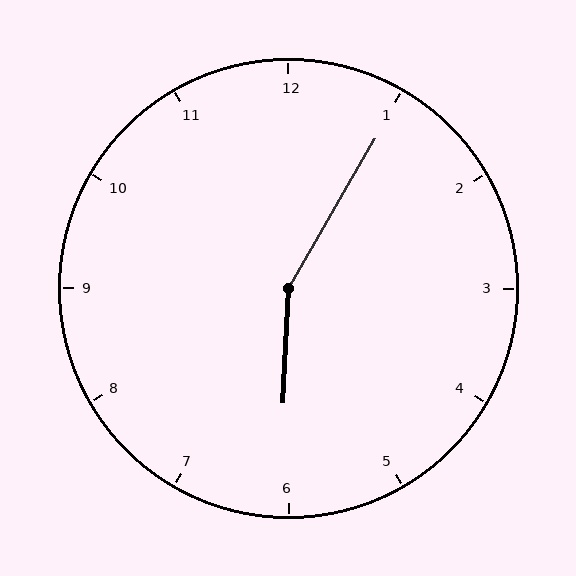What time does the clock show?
6:05.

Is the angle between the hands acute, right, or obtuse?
It is obtuse.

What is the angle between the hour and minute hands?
Approximately 152 degrees.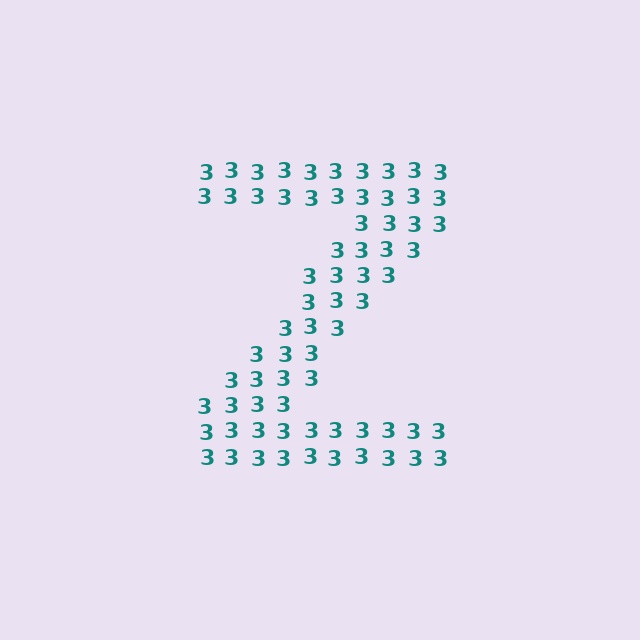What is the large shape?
The large shape is the letter Z.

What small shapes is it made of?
It is made of small digit 3's.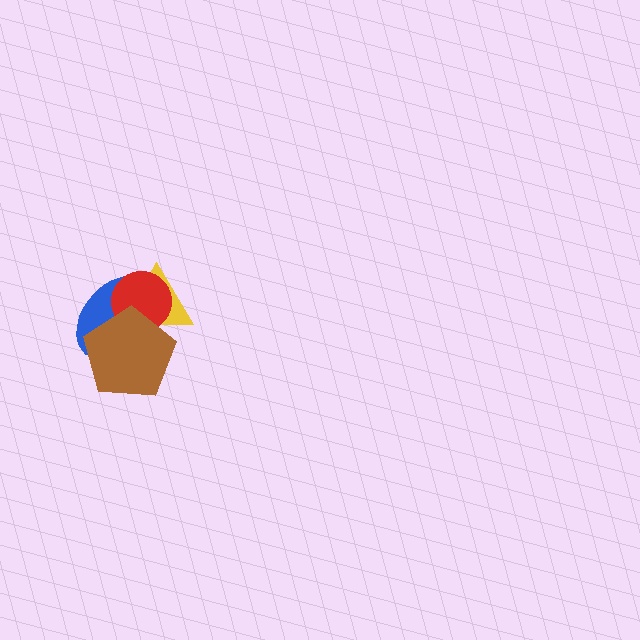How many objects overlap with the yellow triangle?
3 objects overlap with the yellow triangle.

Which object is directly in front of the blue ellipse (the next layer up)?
The yellow triangle is directly in front of the blue ellipse.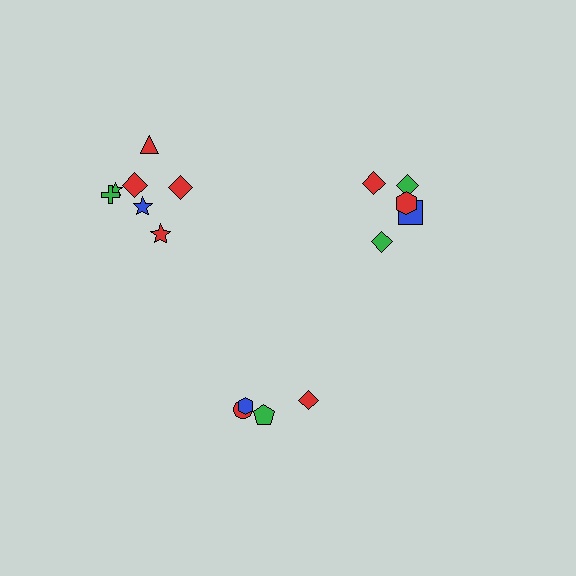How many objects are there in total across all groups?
There are 16 objects.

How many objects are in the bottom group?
There are 4 objects.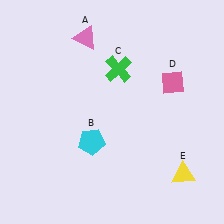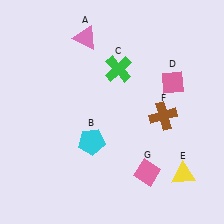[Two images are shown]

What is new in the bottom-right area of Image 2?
A pink diamond (G) was added in the bottom-right area of Image 2.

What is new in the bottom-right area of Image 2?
A brown cross (F) was added in the bottom-right area of Image 2.